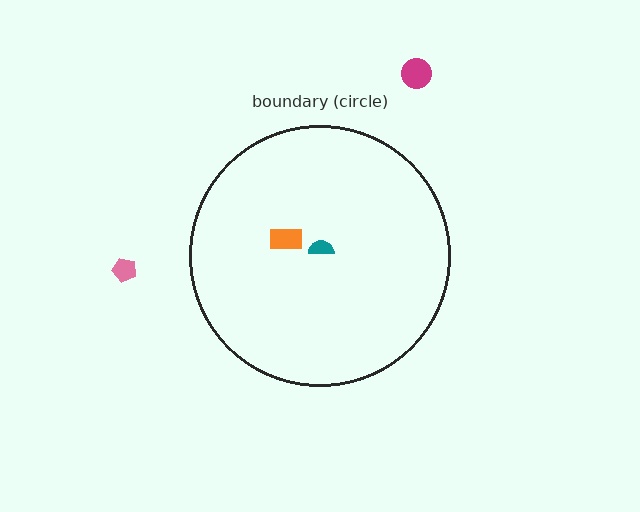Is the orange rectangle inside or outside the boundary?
Inside.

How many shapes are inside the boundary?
2 inside, 2 outside.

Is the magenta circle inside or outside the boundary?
Outside.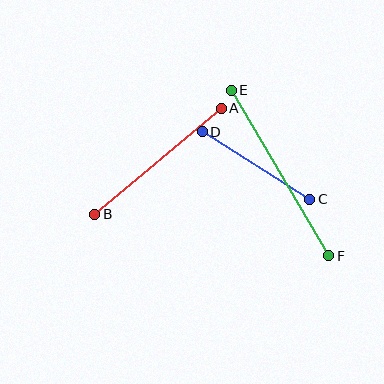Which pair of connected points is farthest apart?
Points E and F are farthest apart.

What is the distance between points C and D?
The distance is approximately 127 pixels.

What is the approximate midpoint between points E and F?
The midpoint is at approximately (280, 173) pixels.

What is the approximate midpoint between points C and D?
The midpoint is at approximately (256, 166) pixels.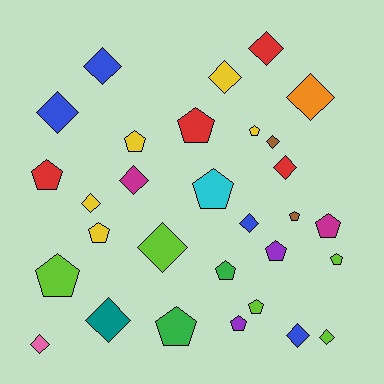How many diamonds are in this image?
There are 15 diamonds.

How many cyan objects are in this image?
There is 1 cyan object.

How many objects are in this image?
There are 30 objects.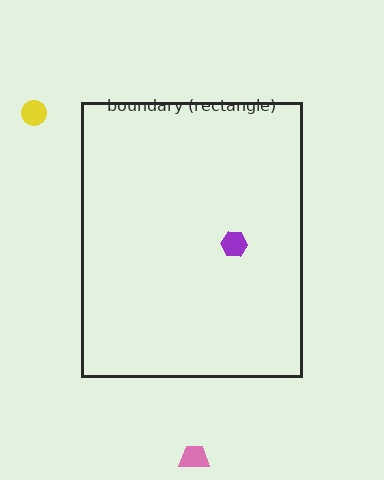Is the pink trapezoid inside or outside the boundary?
Outside.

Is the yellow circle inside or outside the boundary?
Outside.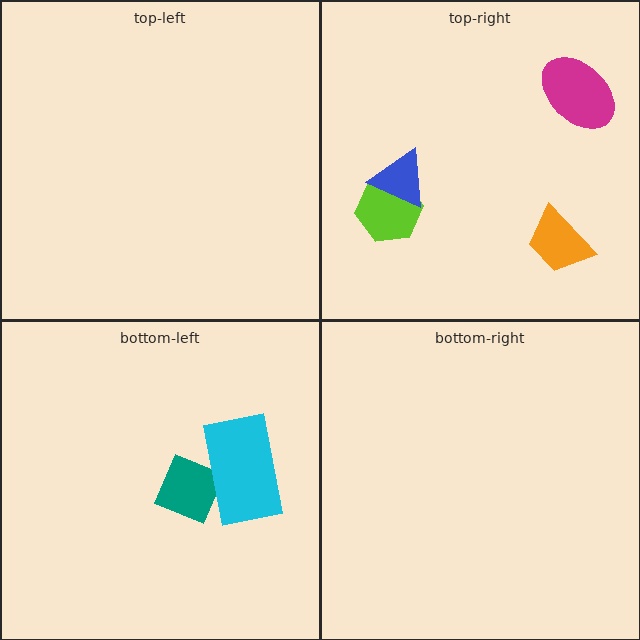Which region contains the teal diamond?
The bottom-left region.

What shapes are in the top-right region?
The lime hexagon, the blue triangle, the magenta ellipse, the orange trapezoid.